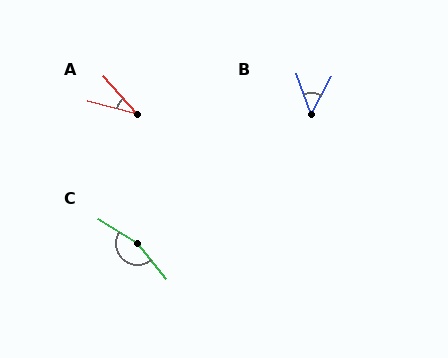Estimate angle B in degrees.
Approximately 48 degrees.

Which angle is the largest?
C, at approximately 161 degrees.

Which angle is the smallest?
A, at approximately 34 degrees.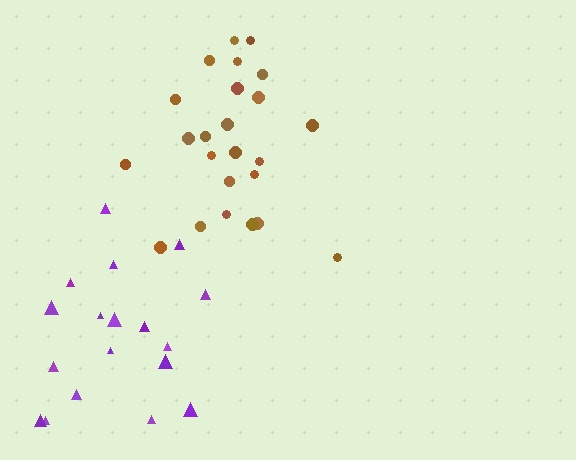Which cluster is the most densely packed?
Brown.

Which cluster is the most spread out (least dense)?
Purple.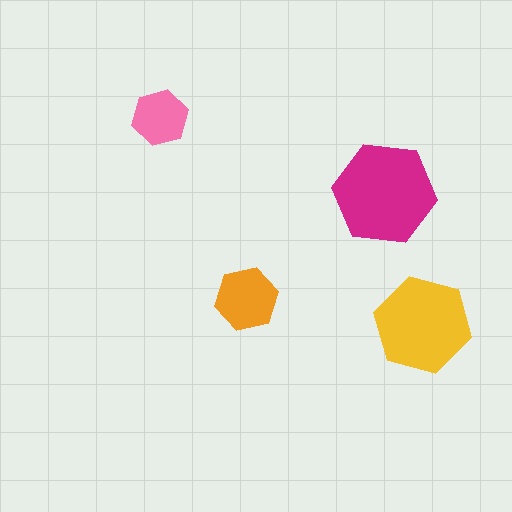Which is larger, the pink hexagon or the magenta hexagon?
The magenta one.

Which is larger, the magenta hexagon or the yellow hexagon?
The magenta one.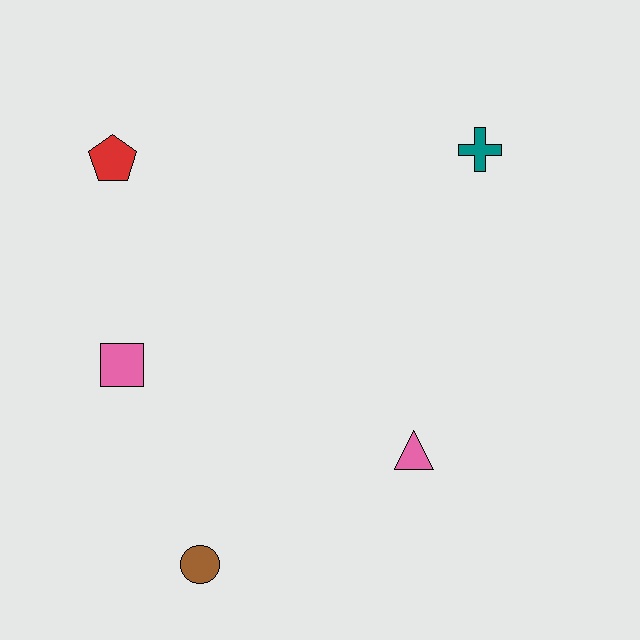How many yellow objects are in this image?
There are no yellow objects.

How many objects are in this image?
There are 5 objects.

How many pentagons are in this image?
There is 1 pentagon.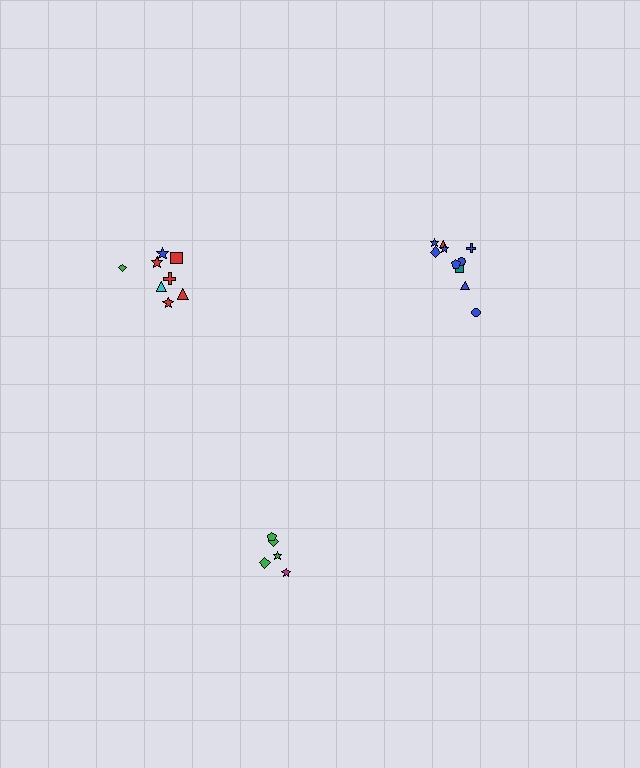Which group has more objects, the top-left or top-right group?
The top-right group.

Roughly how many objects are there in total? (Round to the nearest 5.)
Roughly 25 objects in total.